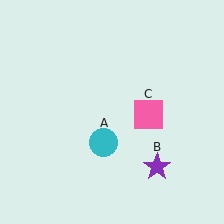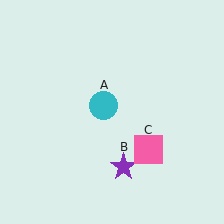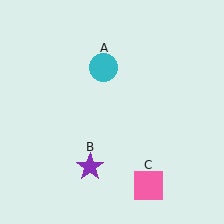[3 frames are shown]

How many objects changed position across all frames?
3 objects changed position: cyan circle (object A), purple star (object B), pink square (object C).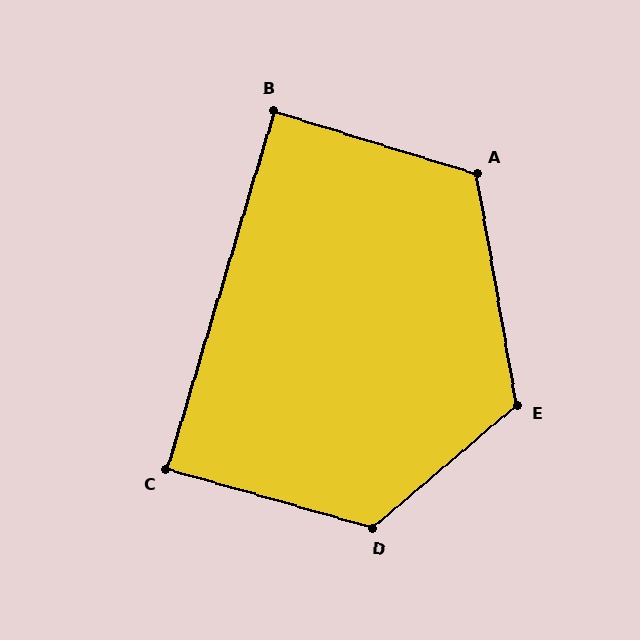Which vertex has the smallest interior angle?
C, at approximately 89 degrees.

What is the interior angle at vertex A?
Approximately 117 degrees (obtuse).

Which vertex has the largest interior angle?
D, at approximately 124 degrees.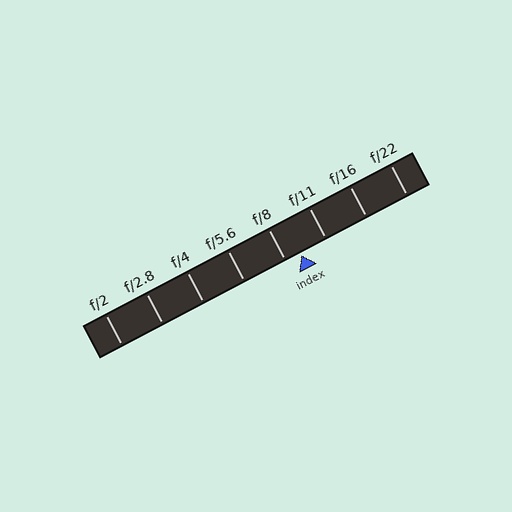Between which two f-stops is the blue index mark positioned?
The index mark is between f/8 and f/11.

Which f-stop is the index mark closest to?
The index mark is closest to f/8.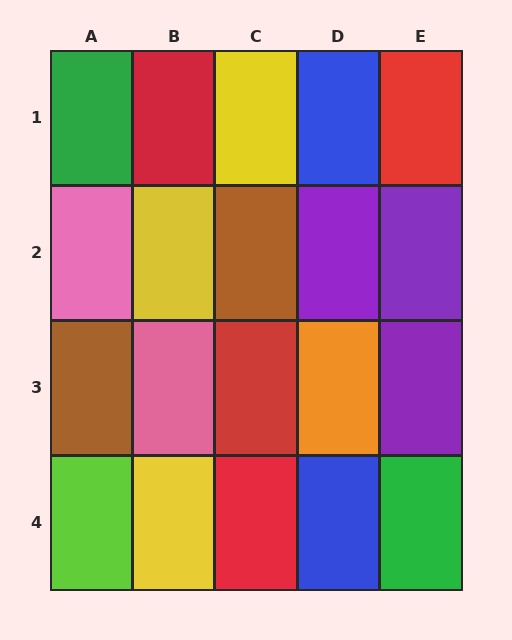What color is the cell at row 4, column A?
Lime.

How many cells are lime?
1 cell is lime.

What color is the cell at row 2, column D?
Purple.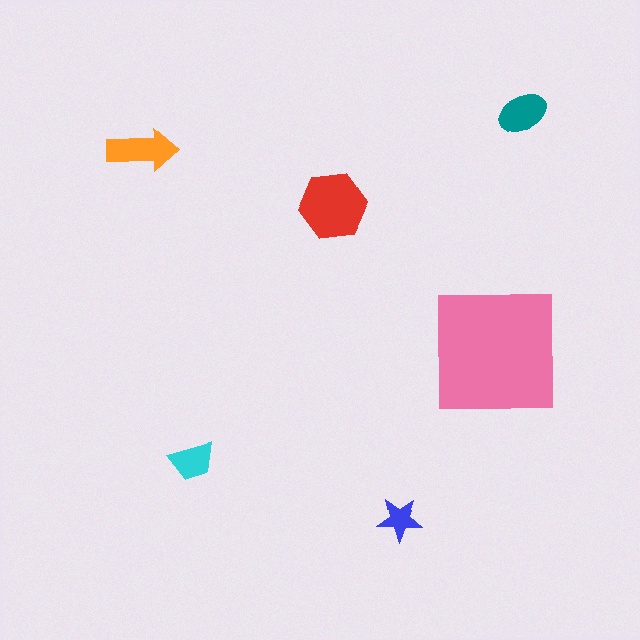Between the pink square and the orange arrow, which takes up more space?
The pink square.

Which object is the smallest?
The blue star.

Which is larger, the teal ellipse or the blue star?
The teal ellipse.